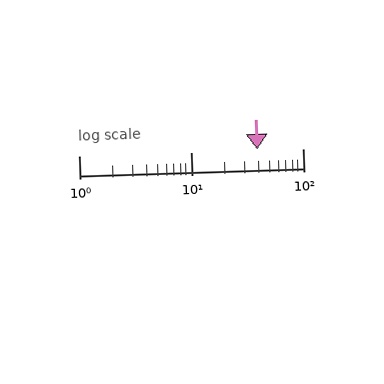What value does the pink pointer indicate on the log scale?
The pointer indicates approximately 39.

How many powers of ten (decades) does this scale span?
The scale spans 2 decades, from 1 to 100.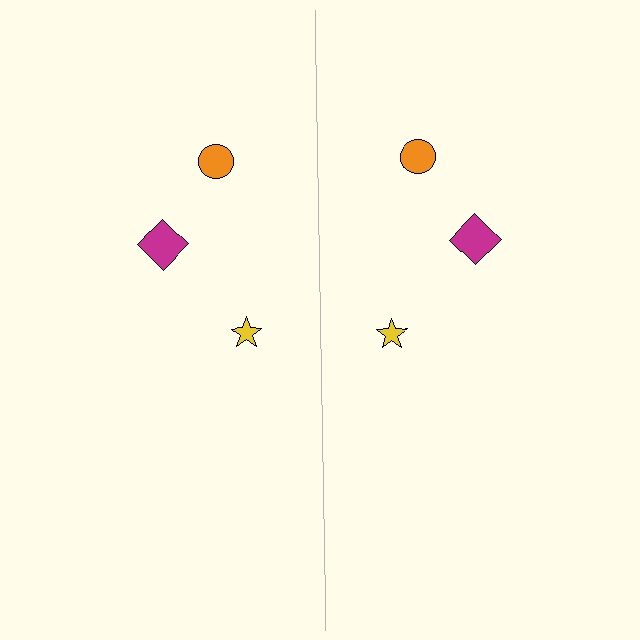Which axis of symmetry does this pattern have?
The pattern has a vertical axis of symmetry running through the center of the image.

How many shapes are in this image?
There are 6 shapes in this image.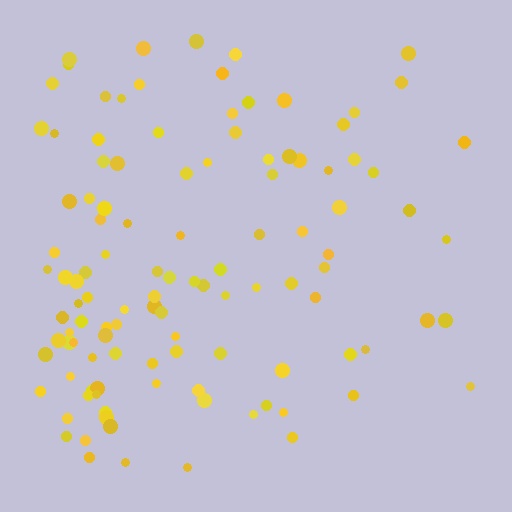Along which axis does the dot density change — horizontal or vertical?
Horizontal.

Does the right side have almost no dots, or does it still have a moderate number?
Still a moderate number, just noticeably fewer than the left.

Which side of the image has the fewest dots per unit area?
The right.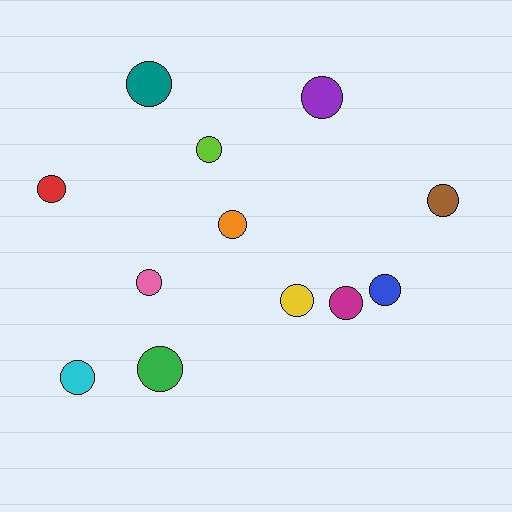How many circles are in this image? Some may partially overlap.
There are 12 circles.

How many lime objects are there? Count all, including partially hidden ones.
There is 1 lime object.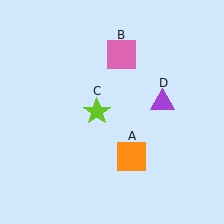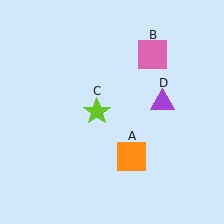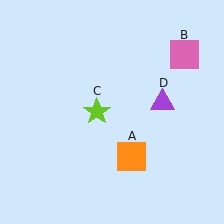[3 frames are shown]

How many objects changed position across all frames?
1 object changed position: pink square (object B).